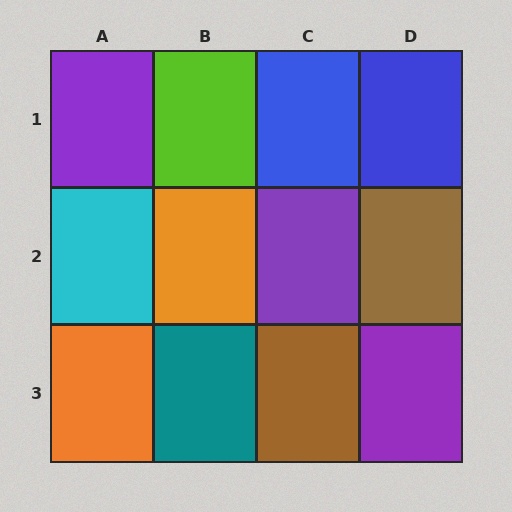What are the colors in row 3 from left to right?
Orange, teal, brown, purple.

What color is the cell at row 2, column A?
Cyan.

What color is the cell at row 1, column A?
Purple.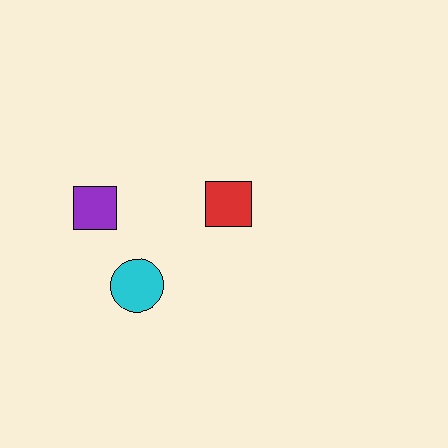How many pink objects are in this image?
There are no pink objects.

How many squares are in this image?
There are 2 squares.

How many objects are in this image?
There are 3 objects.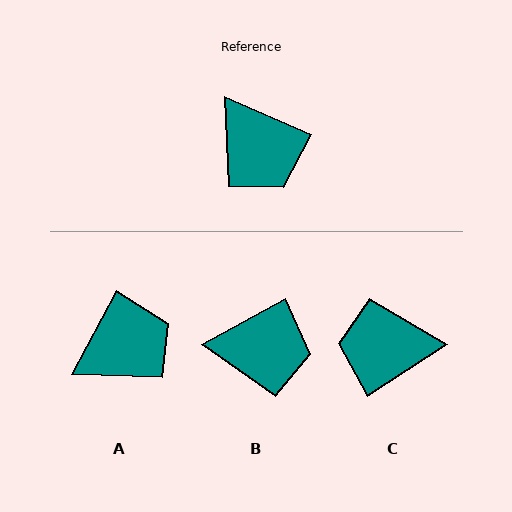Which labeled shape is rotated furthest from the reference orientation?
C, about 124 degrees away.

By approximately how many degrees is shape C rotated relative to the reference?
Approximately 124 degrees clockwise.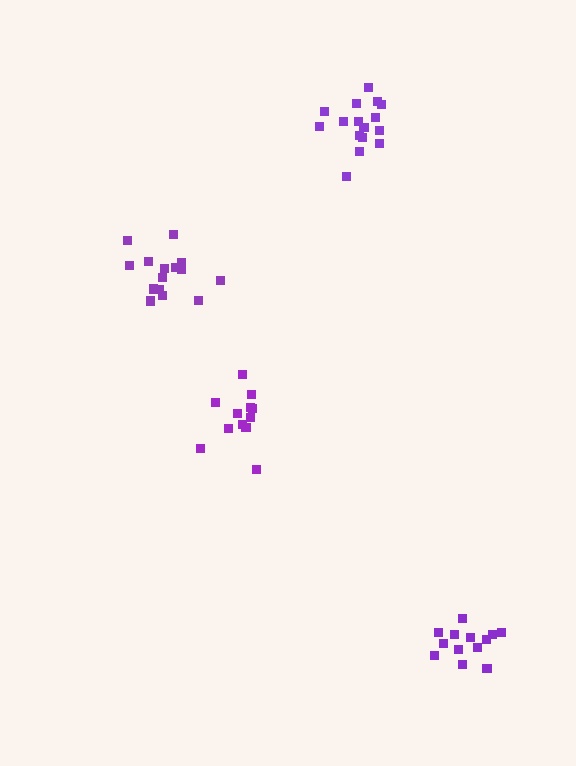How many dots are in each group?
Group 1: 12 dots, Group 2: 14 dots, Group 3: 15 dots, Group 4: 16 dots (57 total).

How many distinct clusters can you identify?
There are 4 distinct clusters.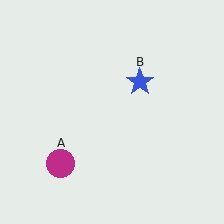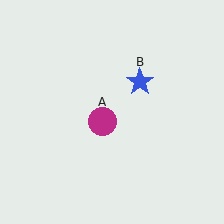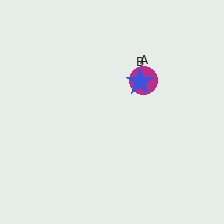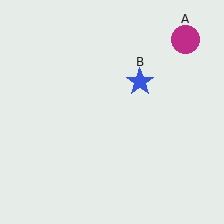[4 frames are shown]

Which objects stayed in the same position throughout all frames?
Blue star (object B) remained stationary.